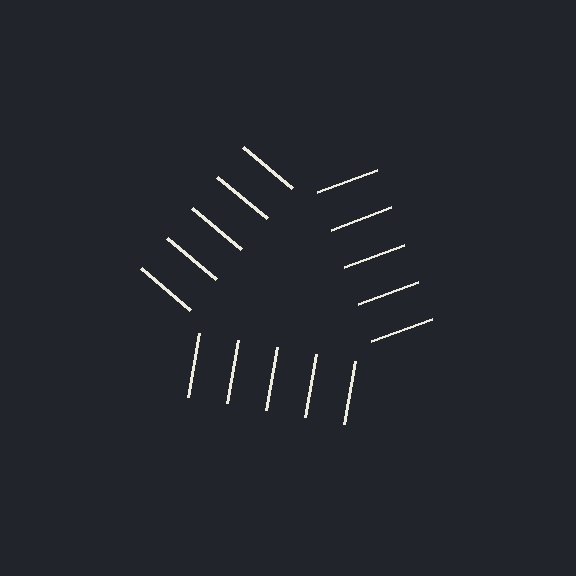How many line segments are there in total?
15 — 5 along each of the 3 edges.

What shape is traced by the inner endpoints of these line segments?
An illusory triangle — the line segments terminate on its edges but no continuous stroke is drawn.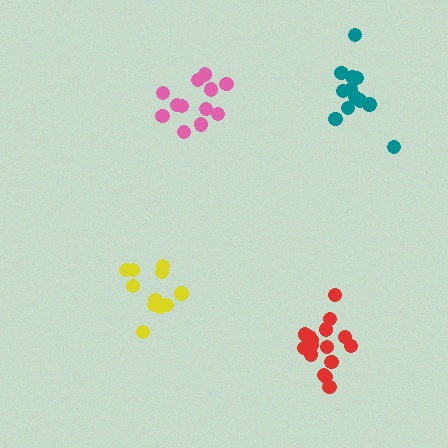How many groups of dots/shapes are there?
There are 4 groups.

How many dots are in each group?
Group 1: 12 dots, Group 2: 12 dots, Group 3: 16 dots, Group 4: 11 dots (51 total).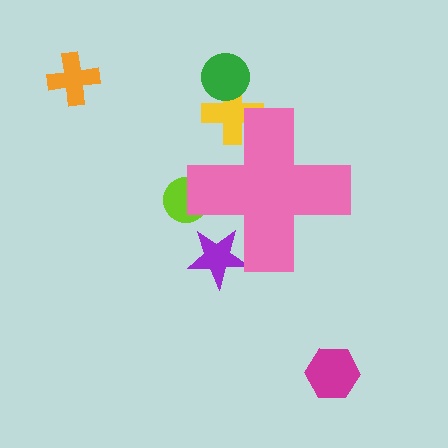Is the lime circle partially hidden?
Yes, the lime circle is partially hidden behind the pink cross.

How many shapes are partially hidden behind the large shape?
3 shapes are partially hidden.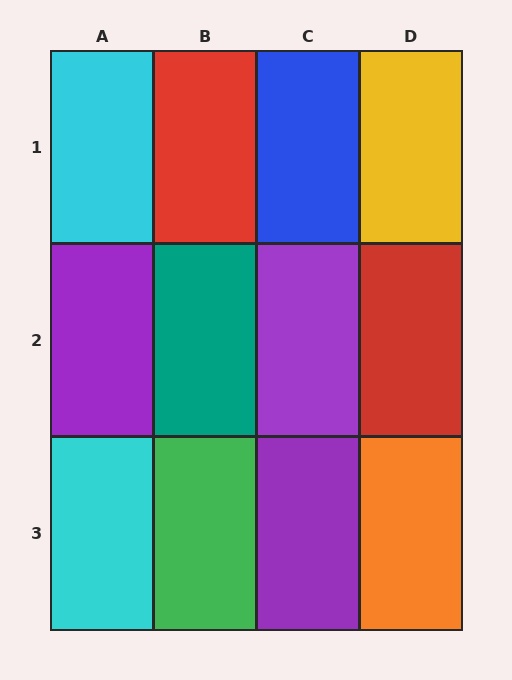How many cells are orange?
1 cell is orange.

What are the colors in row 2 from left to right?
Purple, teal, purple, red.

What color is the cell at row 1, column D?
Yellow.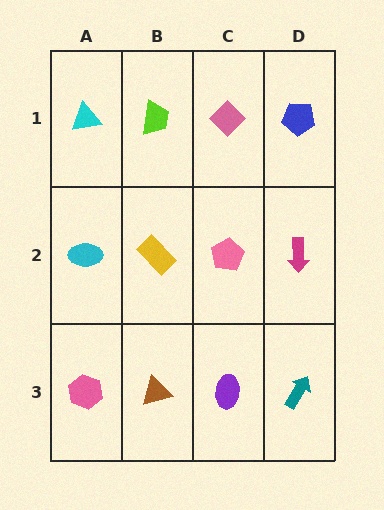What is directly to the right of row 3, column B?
A purple ellipse.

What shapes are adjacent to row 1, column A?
A cyan ellipse (row 2, column A), a lime trapezoid (row 1, column B).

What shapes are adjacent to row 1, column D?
A magenta arrow (row 2, column D), a pink diamond (row 1, column C).